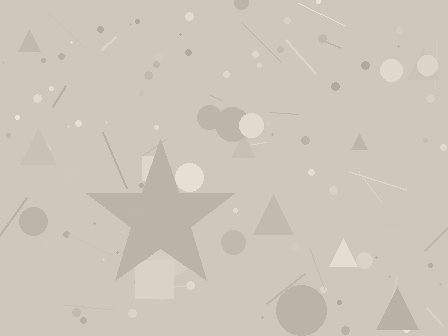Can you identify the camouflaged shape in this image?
The camouflaged shape is a star.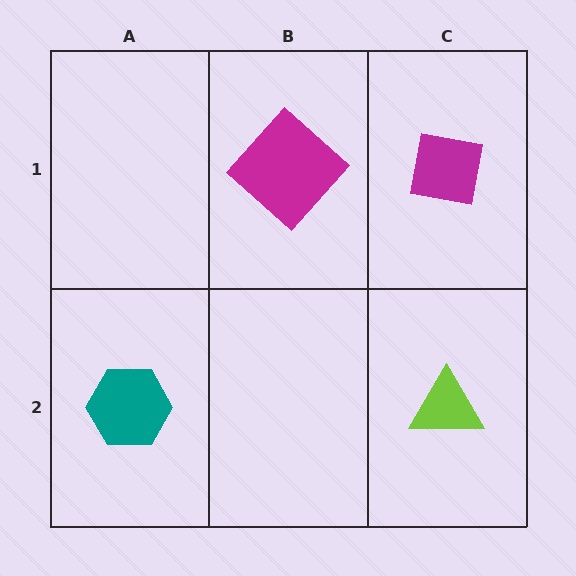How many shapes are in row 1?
2 shapes.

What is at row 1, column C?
A magenta square.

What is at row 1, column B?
A magenta diamond.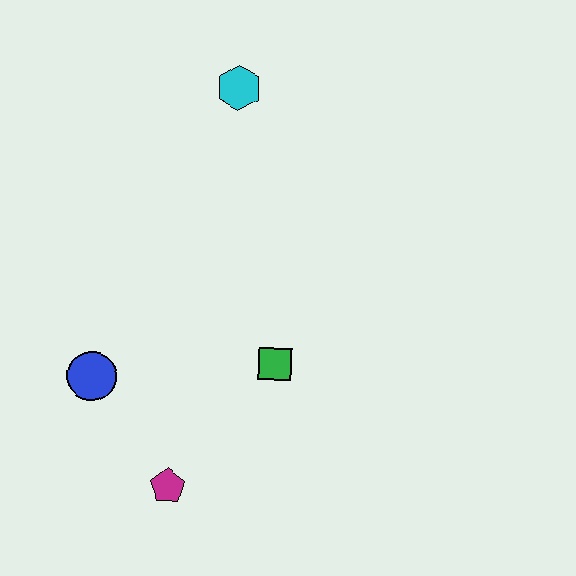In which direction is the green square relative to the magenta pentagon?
The green square is above the magenta pentagon.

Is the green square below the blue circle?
No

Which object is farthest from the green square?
The cyan hexagon is farthest from the green square.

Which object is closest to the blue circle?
The magenta pentagon is closest to the blue circle.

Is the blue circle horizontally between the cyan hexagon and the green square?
No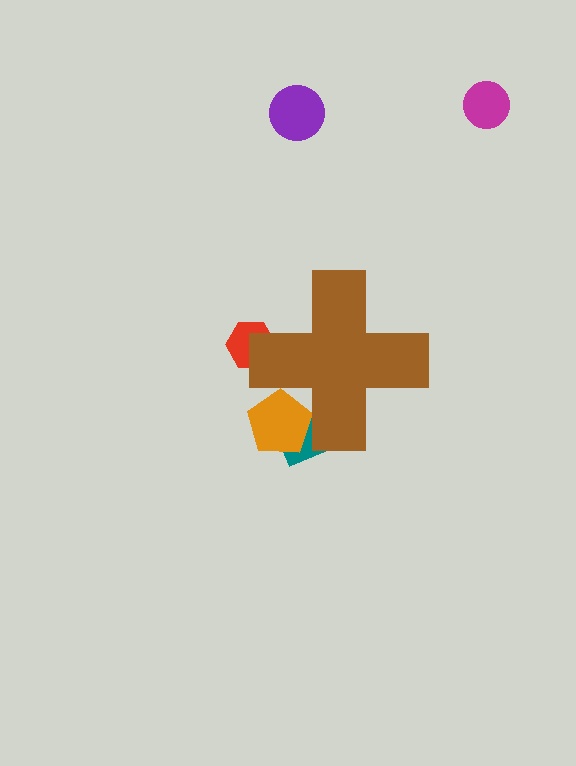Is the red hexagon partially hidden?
Yes, the red hexagon is partially hidden behind the brown cross.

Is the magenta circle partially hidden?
No, the magenta circle is fully visible.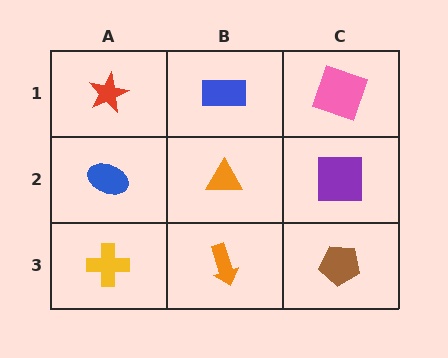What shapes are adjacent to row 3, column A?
A blue ellipse (row 2, column A), an orange arrow (row 3, column B).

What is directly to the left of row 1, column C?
A blue rectangle.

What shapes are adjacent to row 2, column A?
A red star (row 1, column A), a yellow cross (row 3, column A), an orange triangle (row 2, column B).